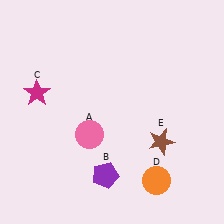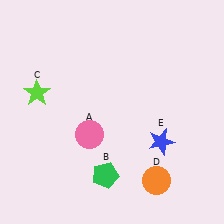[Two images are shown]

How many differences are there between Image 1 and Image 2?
There are 3 differences between the two images.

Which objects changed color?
B changed from purple to green. C changed from magenta to lime. E changed from brown to blue.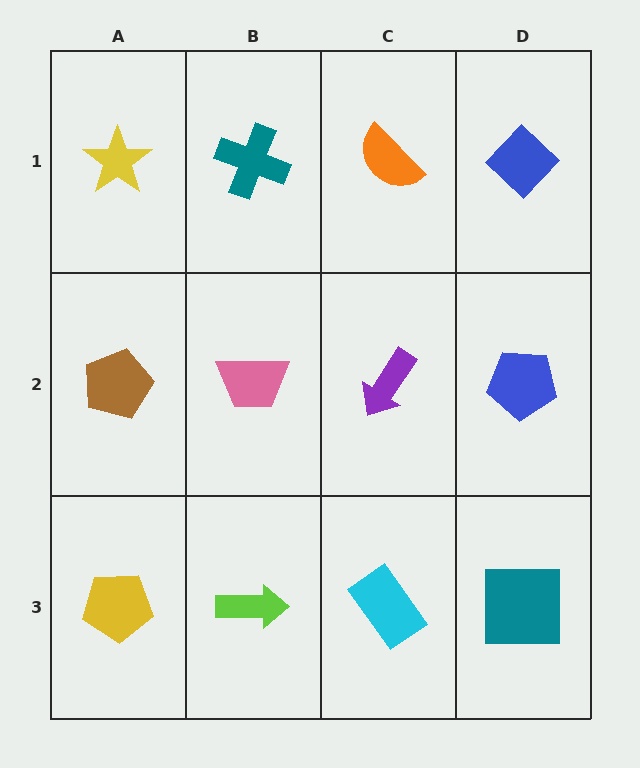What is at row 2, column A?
A brown pentagon.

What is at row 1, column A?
A yellow star.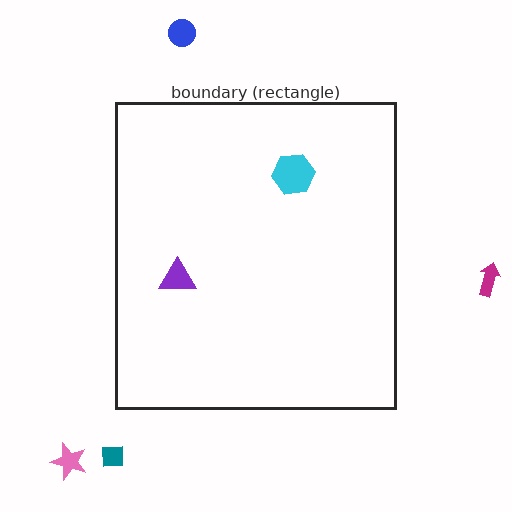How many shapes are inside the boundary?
2 inside, 4 outside.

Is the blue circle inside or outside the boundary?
Outside.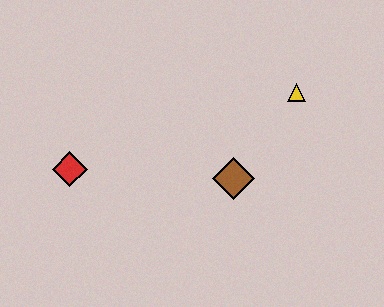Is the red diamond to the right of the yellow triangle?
No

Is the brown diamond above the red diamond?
No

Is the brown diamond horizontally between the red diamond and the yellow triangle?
Yes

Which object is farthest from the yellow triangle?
The red diamond is farthest from the yellow triangle.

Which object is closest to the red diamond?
The brown diamond is closest to the red diamond.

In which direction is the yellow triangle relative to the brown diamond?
The yellow triangle is above the brown diamond.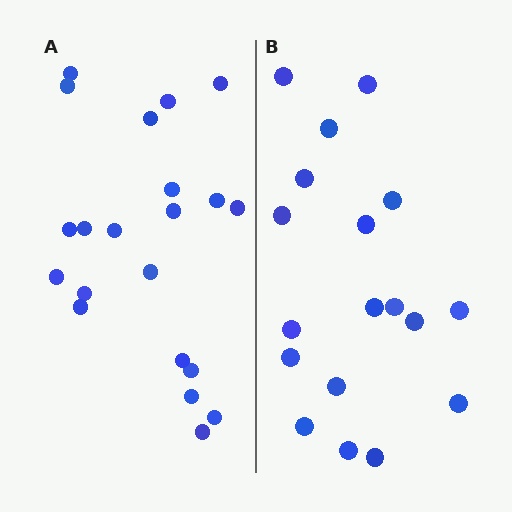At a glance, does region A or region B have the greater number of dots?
Region A (the left region) has more dots.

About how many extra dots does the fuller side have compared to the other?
Region A has just a few more — roughly 2 or 3 more dots than region B.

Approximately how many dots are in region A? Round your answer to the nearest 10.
About 20 dots. (The exact count is 21, which rounds to 20.)